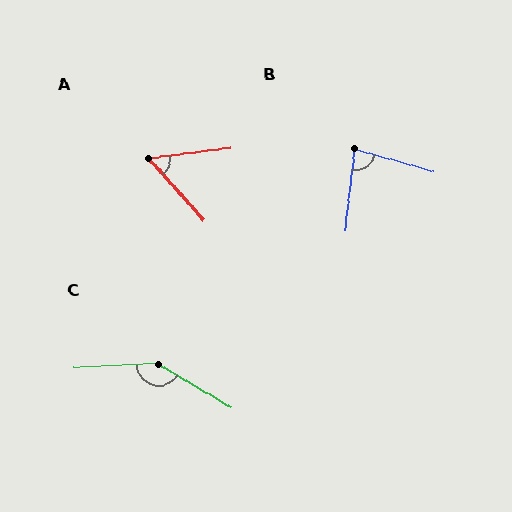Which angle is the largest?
C, at approximately 147 degrees.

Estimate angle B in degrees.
Approximately 81 degrees.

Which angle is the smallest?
A, at approximately 56 degrees.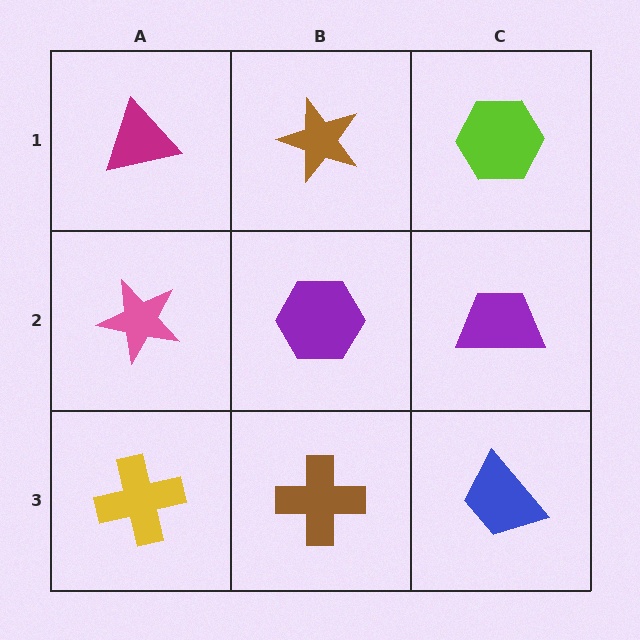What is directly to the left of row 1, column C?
A brown star.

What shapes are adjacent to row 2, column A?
A magenta triangle (row 1, column A), a yellow cross (row 3, column A), a purple hexagon (row 2, column B).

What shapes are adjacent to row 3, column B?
A purple hexagon (row 2, column B), a yellow cross (row 3, column A), a blue trapezoid (row 3, column C).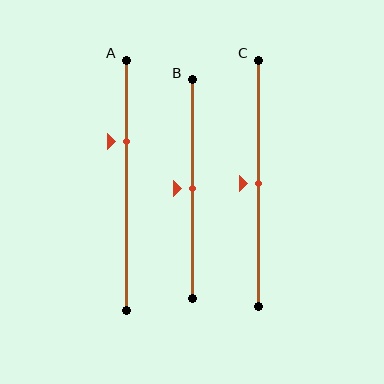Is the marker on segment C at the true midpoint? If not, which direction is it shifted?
Yes, the marker on segment C is at the true midpoint.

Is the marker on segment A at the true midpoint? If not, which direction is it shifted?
No, the marker on segment A is shifted upward by about 18% of the segment length.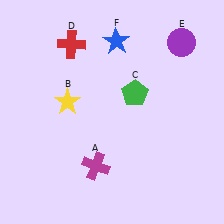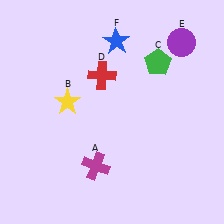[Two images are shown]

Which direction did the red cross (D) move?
The red cross (D) moved down.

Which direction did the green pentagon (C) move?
The green pentagon (C) moved up.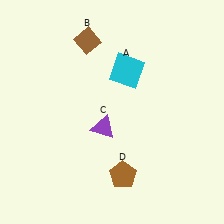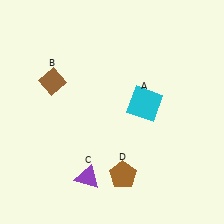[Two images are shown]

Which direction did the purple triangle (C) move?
The purple triangle (C) moved down.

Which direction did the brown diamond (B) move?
The brown diamond (B) moved down.